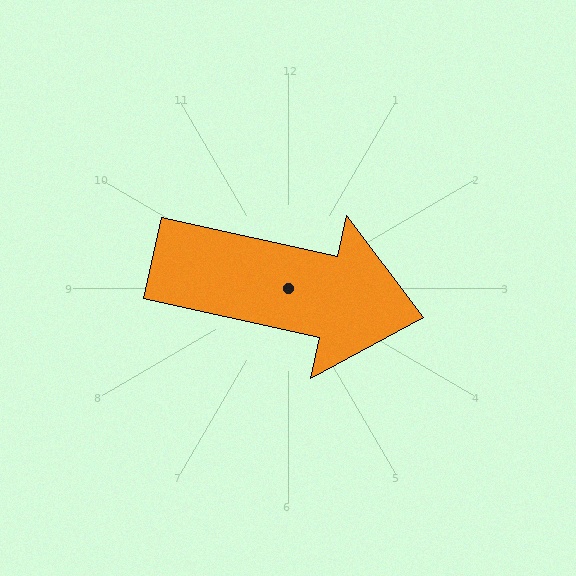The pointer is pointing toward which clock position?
Roughly 3 o'clock.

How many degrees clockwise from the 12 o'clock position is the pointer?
Approximately 102 degrees.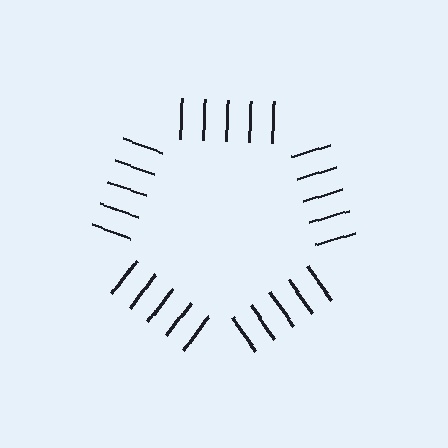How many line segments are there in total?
25 — 5 along each of the 5 edges.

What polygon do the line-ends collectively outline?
An illusory pentagon — the line segments terminate on its edges but no continuous stroke is drawn.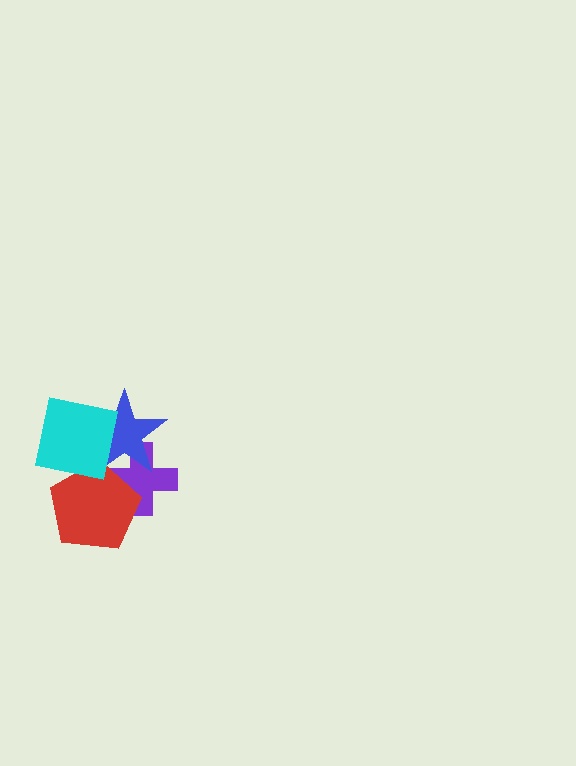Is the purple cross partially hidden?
Yes, it is partially covered by another shape.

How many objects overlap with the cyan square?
2 objects overlap with the cyan square.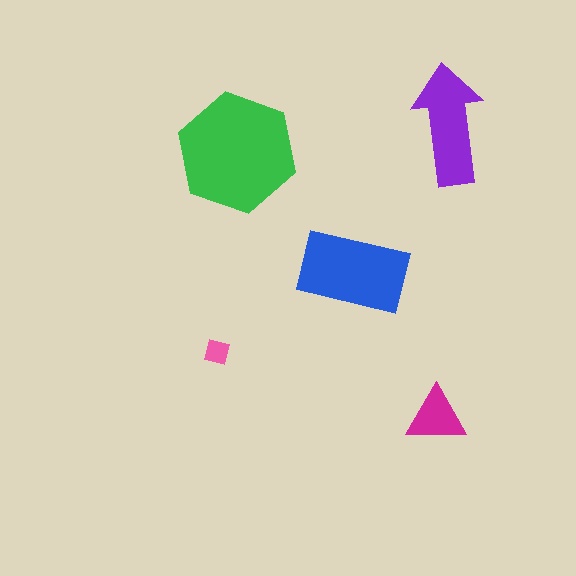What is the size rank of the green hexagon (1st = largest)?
1st.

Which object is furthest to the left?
The pink square is leftmost.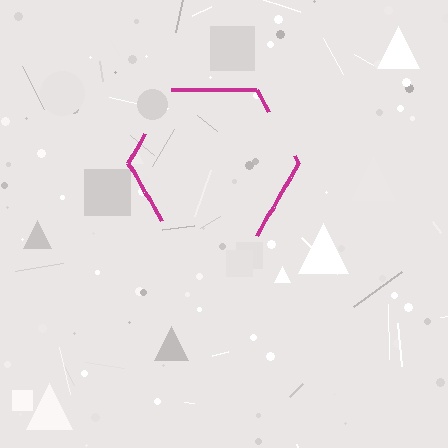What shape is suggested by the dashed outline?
The dashed outline suggests a hexagon.